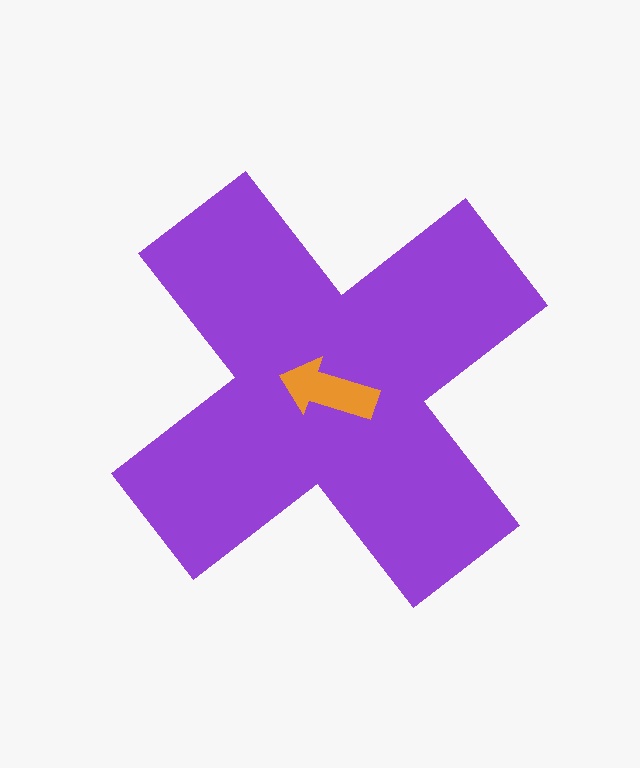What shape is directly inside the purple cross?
The orange arrow.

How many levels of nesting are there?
2.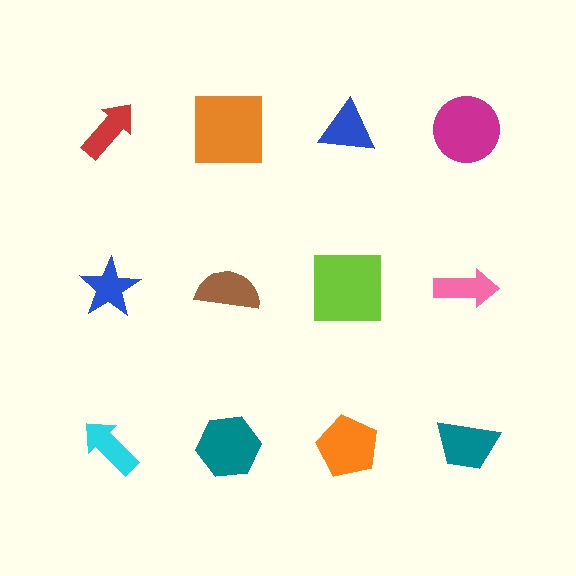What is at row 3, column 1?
A cyan arrow.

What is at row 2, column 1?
A blue star.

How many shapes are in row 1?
4 shapes.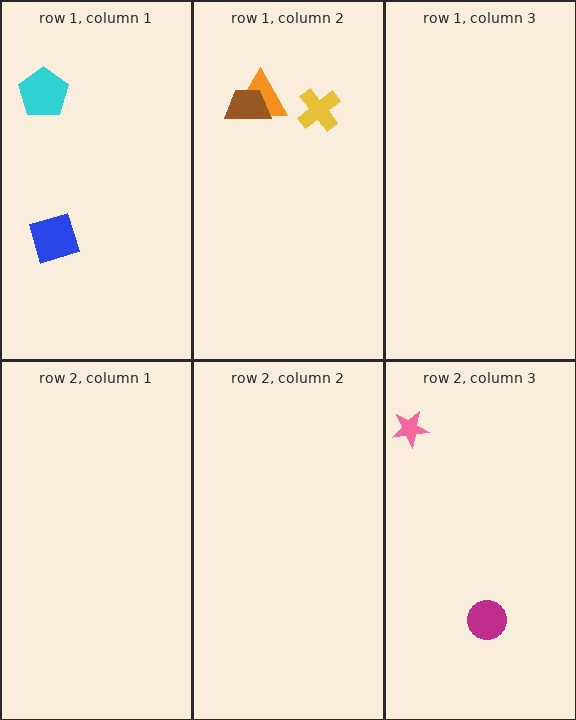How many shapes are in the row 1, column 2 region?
3.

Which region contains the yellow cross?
The row 1, column 2 region.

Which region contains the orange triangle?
The row 1, column 2 region.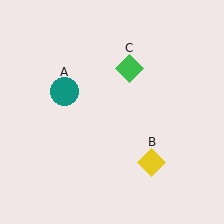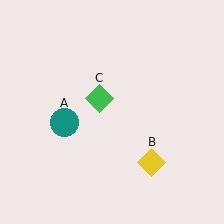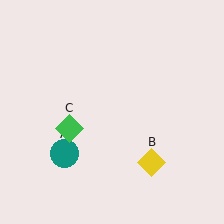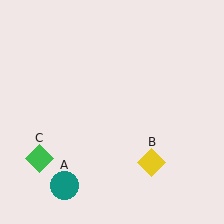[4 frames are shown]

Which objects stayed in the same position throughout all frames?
Yellow diamond (object B) remained stationary.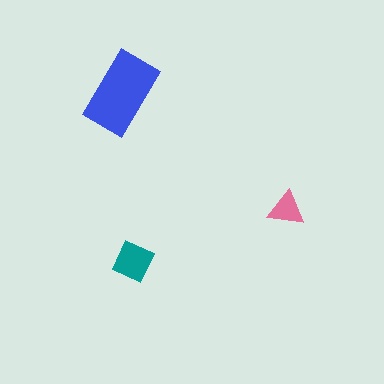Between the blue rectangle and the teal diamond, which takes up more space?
The blue rectangle.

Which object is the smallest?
The pink triangle.